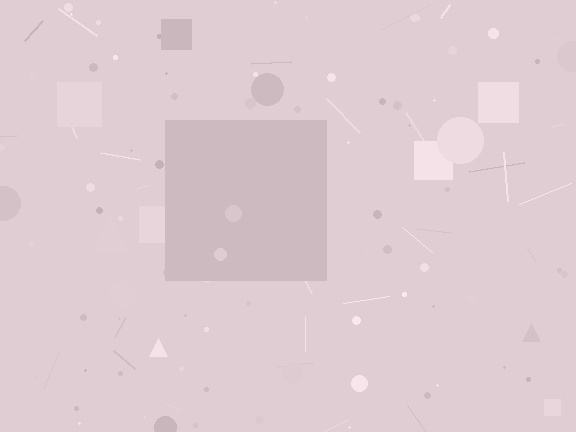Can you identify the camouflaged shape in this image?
The camouflaged shape is a square.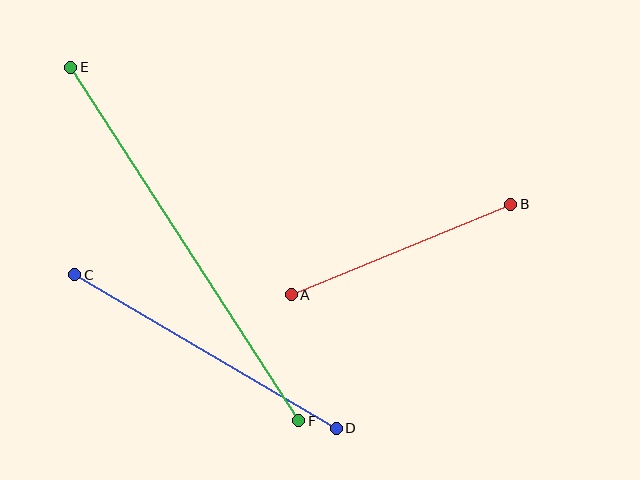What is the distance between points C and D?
The distance is approximately 303 pixels.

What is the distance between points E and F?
The distance is approximately 421 pixels.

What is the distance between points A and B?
The distance is approximately 238 pixels.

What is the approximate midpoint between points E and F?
The midpoint is at approximately (185, 244) pixels.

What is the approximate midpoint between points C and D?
The midpoint is at approximately (205, 352) pixels.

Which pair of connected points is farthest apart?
Points E and F are farthest apart.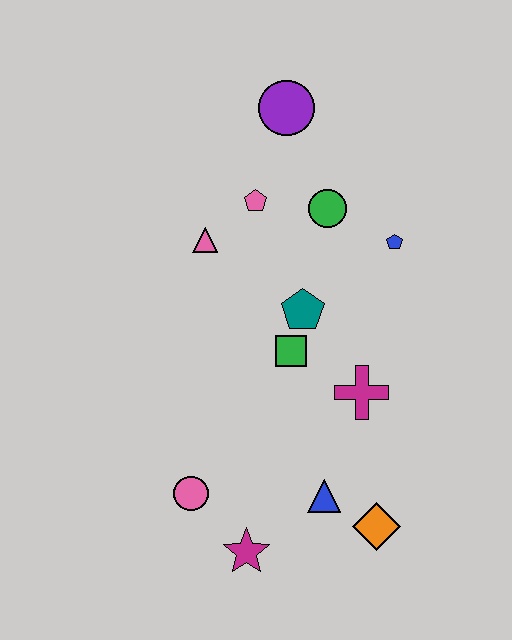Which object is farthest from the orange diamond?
The purple circle is farthest from the orange diamond.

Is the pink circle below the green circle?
Yes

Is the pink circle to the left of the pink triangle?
Yes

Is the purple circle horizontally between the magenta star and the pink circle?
No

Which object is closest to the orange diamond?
The blue triangle is closest to the orange diamond.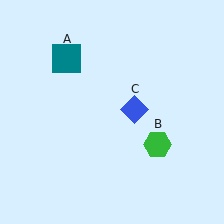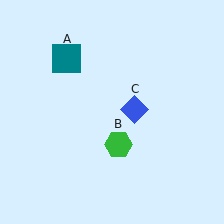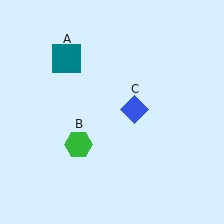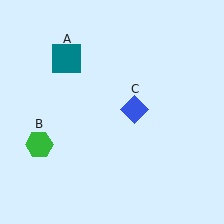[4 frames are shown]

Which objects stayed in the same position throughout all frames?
Teal square (object A) and blue diamond (object C) remained stationary.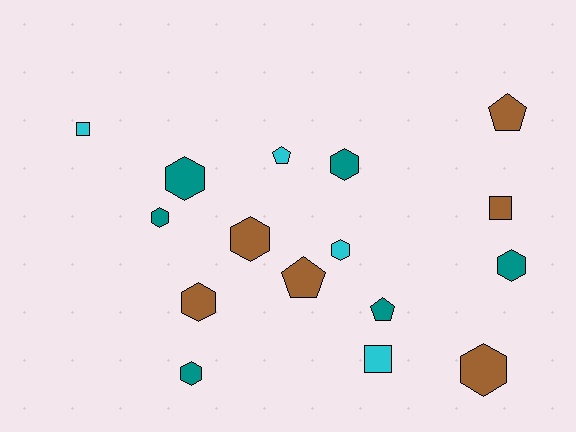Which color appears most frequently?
Brown, with 6 objects.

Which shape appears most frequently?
Hexagon, with 9 objects.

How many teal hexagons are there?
There are 5 teal hexagons.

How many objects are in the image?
There are 16 objects.